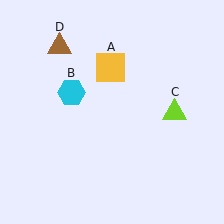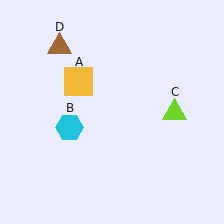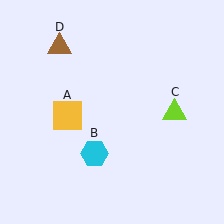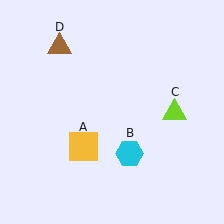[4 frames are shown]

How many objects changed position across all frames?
2 objects changed position: yellow square (object A), cyan hexagon (object B).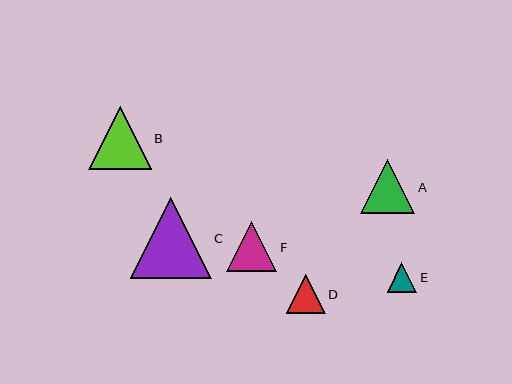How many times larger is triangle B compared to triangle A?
Triangle B is approximately 1.2 times the size of triangle A.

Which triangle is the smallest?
Triangle E is the smallest with a size of approximately 30 pixels.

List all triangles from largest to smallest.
From largest to smallest: C, B, A, F, D, E.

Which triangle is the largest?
Triangle C is the largest with a size of approximately 80 pixels.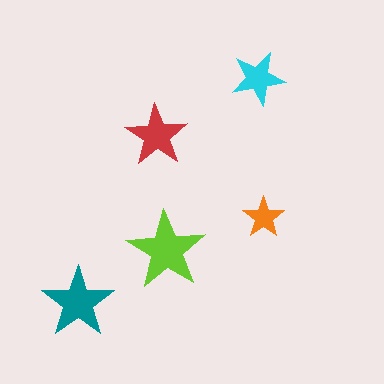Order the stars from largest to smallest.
the lime one, the teal one, the red one, the cyan one, the orange one.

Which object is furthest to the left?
The teal star is leftmost.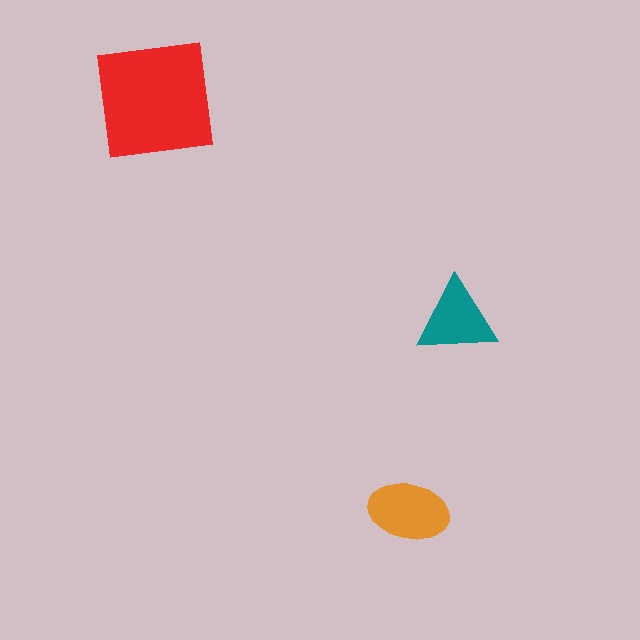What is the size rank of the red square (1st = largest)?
1st.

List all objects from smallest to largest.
The teal triangle, the orange ellipse, the red square.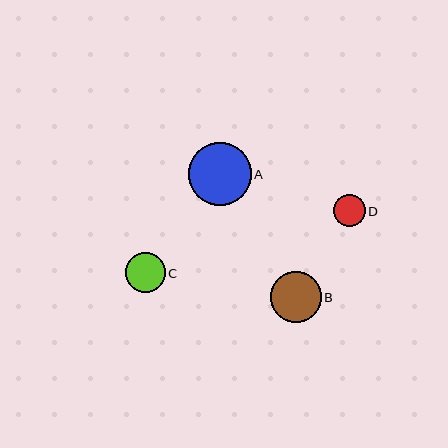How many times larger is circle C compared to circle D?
Circle C is approximately 1.3 times the size of circle D.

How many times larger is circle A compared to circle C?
Circle A is approximately 1.6 times the size of circle C.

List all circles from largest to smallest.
From largest to smallest: A, B, C, D.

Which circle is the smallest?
Circle D is the smallest with a size of approximately 32 pixels.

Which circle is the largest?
Circle A is the largest with a size of approximately 63 pixels.